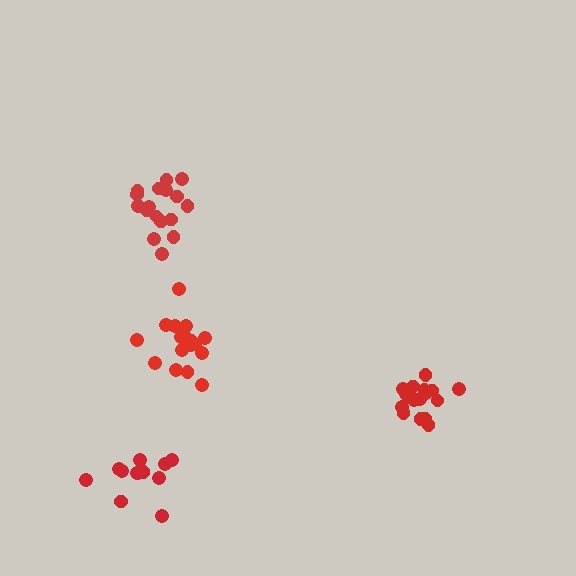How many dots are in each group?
Group 1: 18 dots, Group 2: 18 dots, Group 3: 17 dots, Group 4: 12 dots (65 total).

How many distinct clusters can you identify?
There are 4 distinct clusters.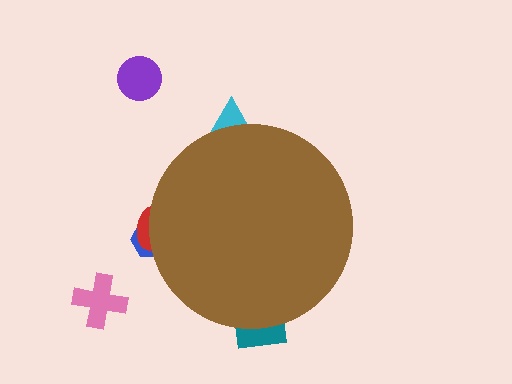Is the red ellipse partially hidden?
Yes, the red ellipse is partially hidden behind the brown circle.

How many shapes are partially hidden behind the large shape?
4 shapes are partially hidden.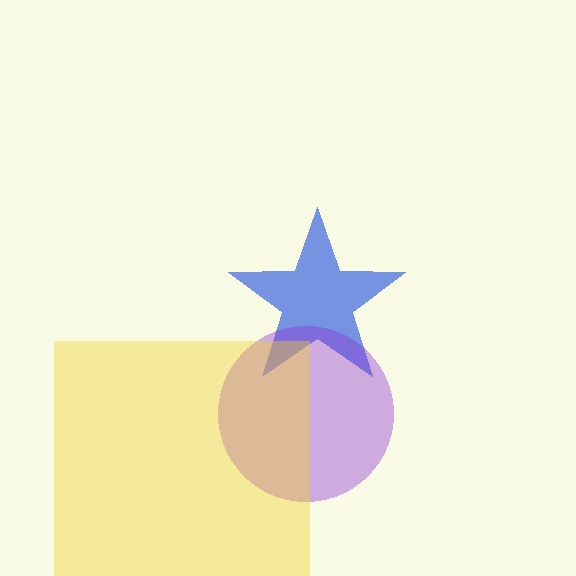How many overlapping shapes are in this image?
There are 3 overlapping shapes in the image.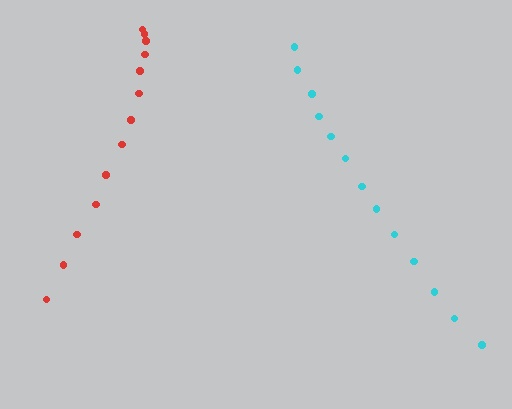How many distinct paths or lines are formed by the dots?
There are 2 distinct paths.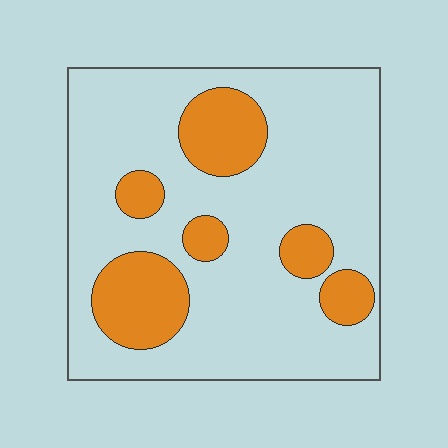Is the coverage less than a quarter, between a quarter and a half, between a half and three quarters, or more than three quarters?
Less than a quarter.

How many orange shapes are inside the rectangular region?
6.